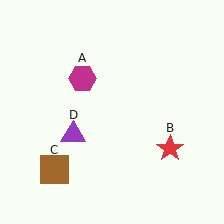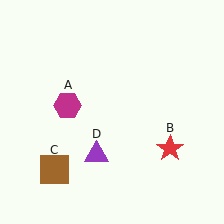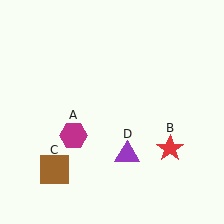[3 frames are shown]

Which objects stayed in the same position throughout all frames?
Red star (object B) and brown square (object C) remained stationary.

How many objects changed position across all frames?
2 objects changed position: magenta hexagon (object A), purple triangle (object D).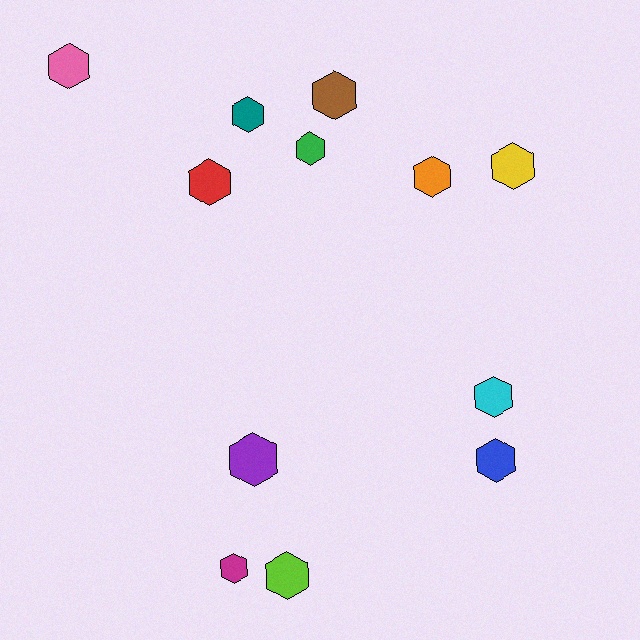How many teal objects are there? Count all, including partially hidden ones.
There is 1 teal object.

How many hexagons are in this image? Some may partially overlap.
There are 12 hexagons.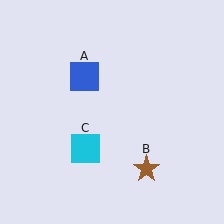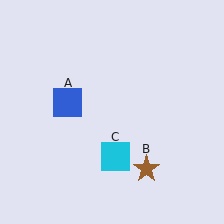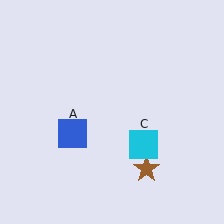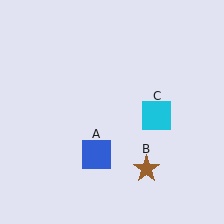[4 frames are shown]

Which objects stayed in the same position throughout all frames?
Brown star (object B) remained stationary.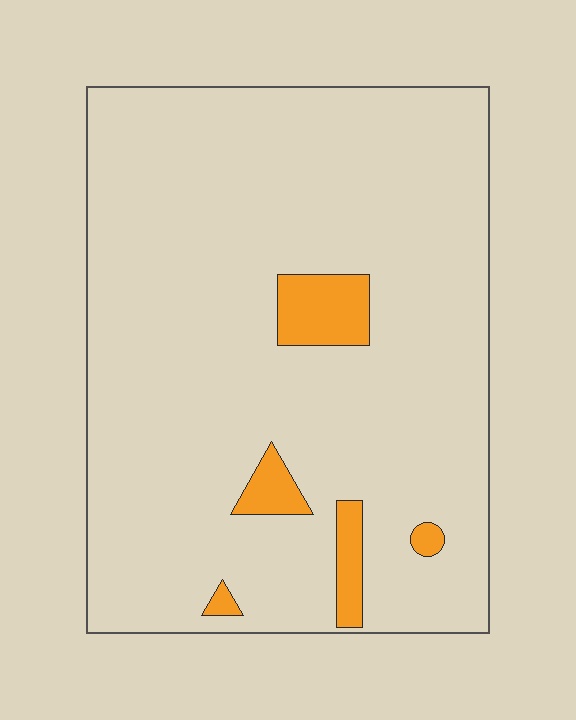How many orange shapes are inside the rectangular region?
5.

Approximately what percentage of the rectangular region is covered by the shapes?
Approximately 5%.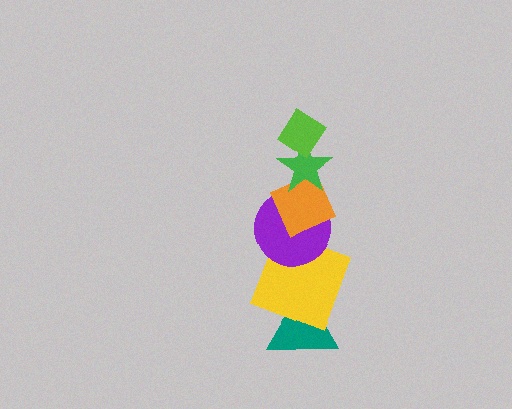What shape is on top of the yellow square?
The purple circle is on top of the yellow square.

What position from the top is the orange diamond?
The orange diamond is 3rd from the top.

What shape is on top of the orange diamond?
The green star is on top of the orange diamond.